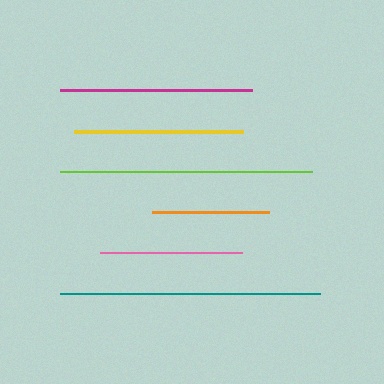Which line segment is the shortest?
The orange line is the shortest at approximately 117 pixels.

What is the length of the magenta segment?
The magenta segment is approximately 192 pixels long.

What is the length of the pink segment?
The pink segment is approximately 143 pixels long.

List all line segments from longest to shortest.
From longest to shortest: teal, lime, magenta, yellow, pink, orange.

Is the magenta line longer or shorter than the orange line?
The magenta line is longer than the orange line.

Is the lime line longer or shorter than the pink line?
The lime line is longer than the pink line.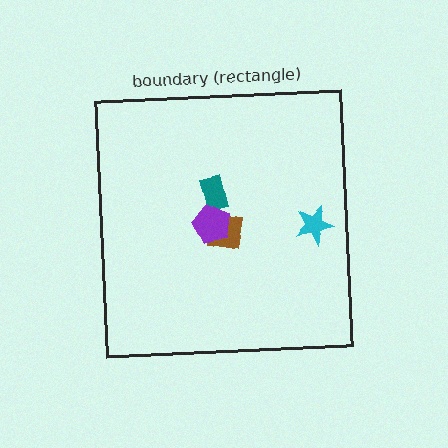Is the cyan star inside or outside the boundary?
Inside.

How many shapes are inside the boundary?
4 inside, 0 outside.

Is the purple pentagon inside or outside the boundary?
Inside.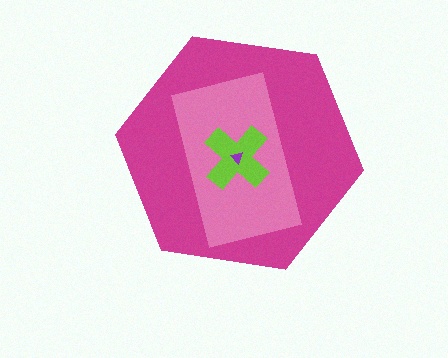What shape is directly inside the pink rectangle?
The lime cross.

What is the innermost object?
The purple triangle.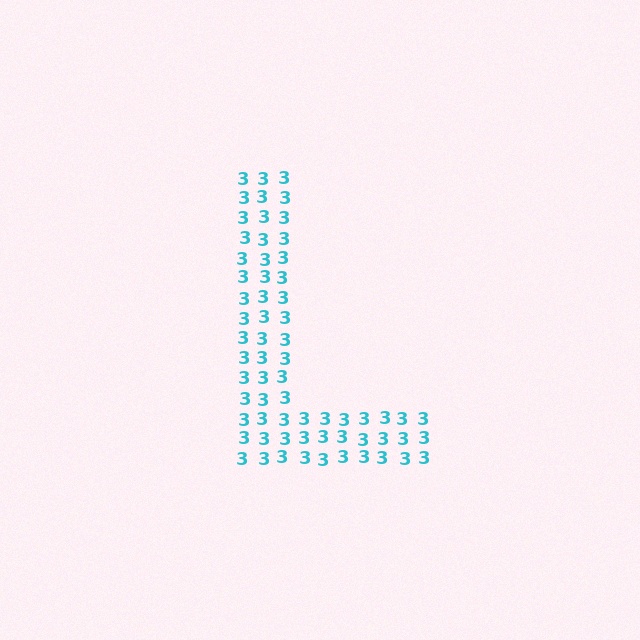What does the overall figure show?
The overall figure shows the letter L.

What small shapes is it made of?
It is made of small digit 3's.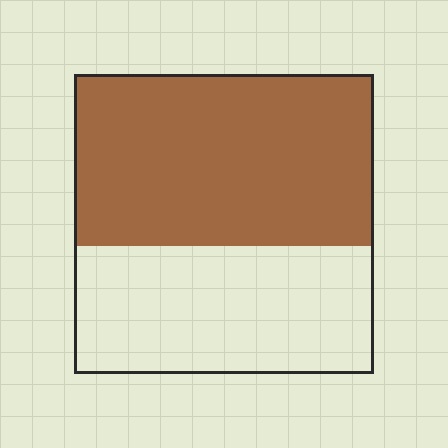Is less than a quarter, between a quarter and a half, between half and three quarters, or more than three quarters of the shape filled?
Between half and three quarters.